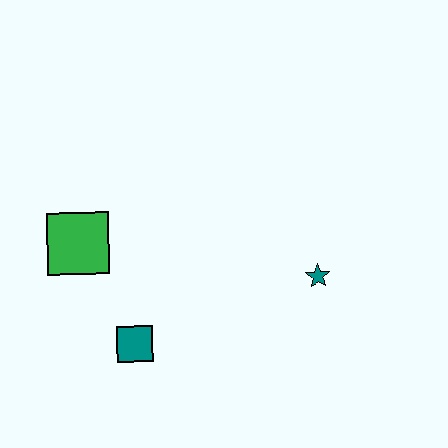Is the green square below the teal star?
No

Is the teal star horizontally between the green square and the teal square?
No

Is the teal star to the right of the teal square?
Yes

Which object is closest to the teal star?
The teal square is closest to the teal star.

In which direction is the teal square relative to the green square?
The teal square is below the green square.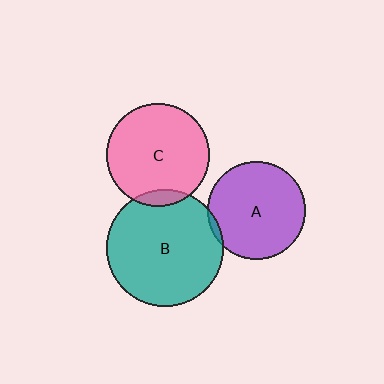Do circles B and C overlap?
Yes.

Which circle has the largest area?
Circle B (teal).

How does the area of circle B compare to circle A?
Approximately 1.4 times.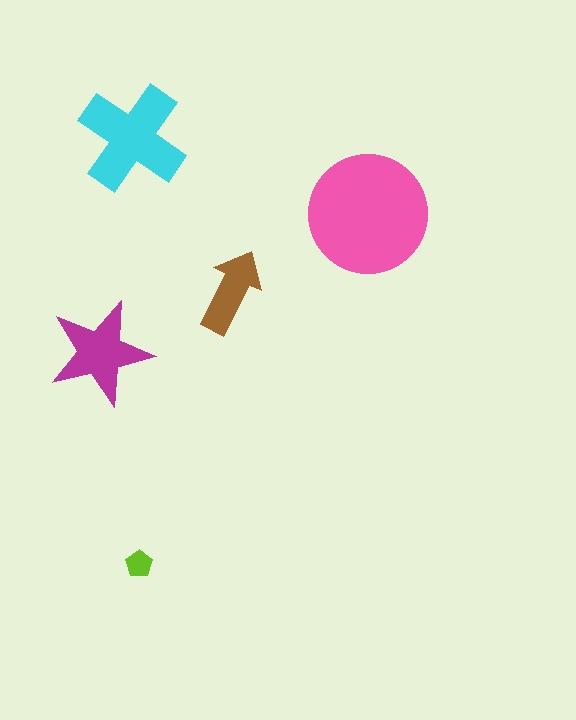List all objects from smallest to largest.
The lime pentagon, the brown arrow, the magenta star, the cyan cross, the pink circle.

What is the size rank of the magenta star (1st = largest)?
3rd.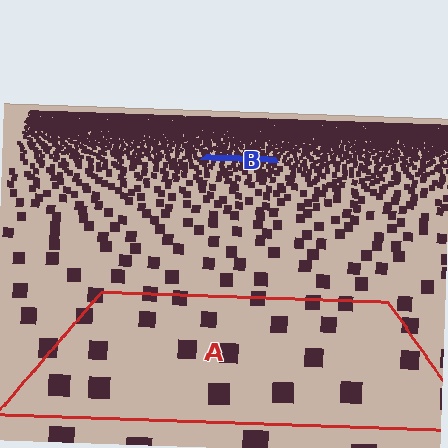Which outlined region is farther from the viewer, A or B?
Region B is farther from the viewer — the texture elements inside it appear smaller and more densely packed.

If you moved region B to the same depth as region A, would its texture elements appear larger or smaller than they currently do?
They would appear larger. At a closer depth, the same texture elements are projected at a bigger on-screen size.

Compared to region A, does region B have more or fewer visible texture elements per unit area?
Region B has more texture elements per unit area — they are packed more densely because it is farther away.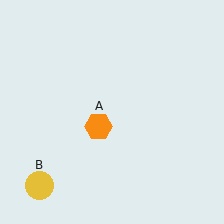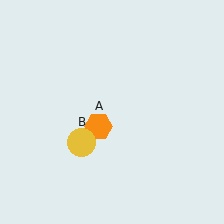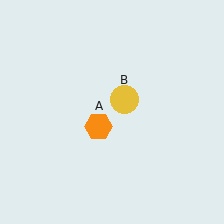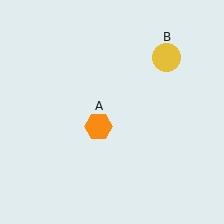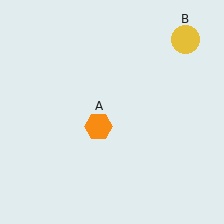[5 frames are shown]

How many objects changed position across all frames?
1 object changed position: yellow circle (object B).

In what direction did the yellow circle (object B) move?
The yellow circle (object B) moved up and to the right.